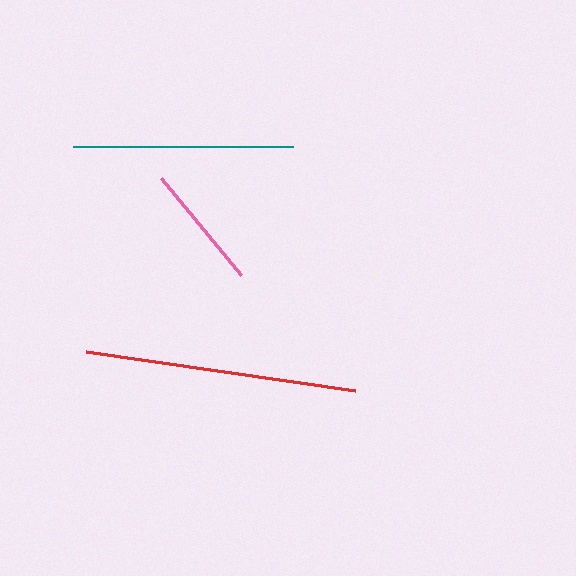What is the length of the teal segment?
The teal segment is approximately 220 pixels long.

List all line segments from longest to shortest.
From longest to shortest: red, teal, pink.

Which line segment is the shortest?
The pink line is the shortest at approximately 126 pixels.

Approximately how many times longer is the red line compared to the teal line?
The red line is approximately 1.2 times the length of the teal line.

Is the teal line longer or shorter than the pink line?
The teal line is longer than the pink line.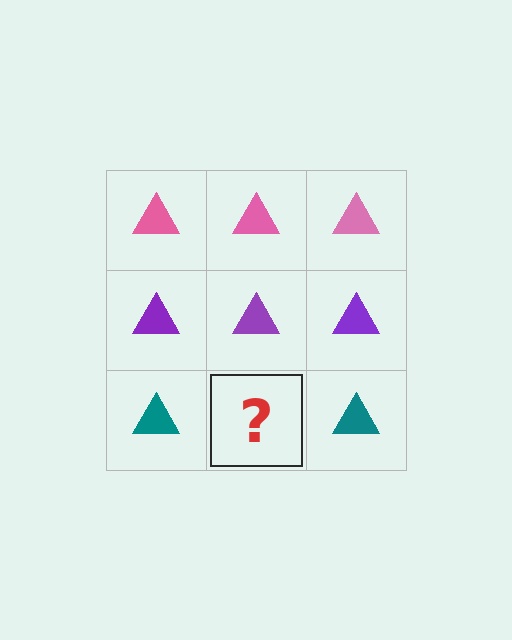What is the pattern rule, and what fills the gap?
The rule is that each row has a consistent color. The gap should be filled with a teal triangle.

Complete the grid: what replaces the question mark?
The question mark should be replaced with a teal triangle.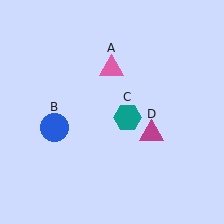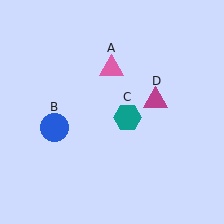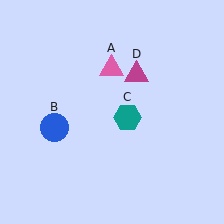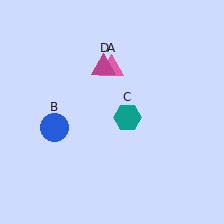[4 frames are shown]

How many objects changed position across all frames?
1 object changed position: magenta triangle (object D).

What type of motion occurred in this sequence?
The magenta triangle (object D) rotated counterclockwise around the center of the scene.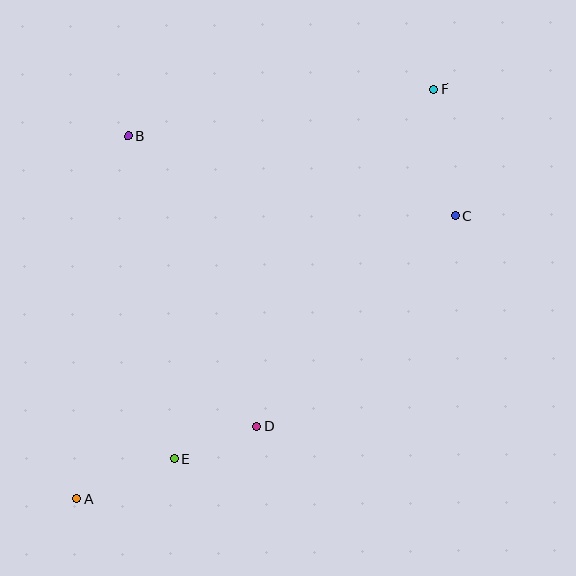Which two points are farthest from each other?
Points A and F are farthest from each other.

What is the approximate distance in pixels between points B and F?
The distance between B and F is approximately 310 pixels.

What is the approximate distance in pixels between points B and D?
The distance between B and D is approximately 317 pixels.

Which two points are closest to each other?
Points D and E are closest to each other.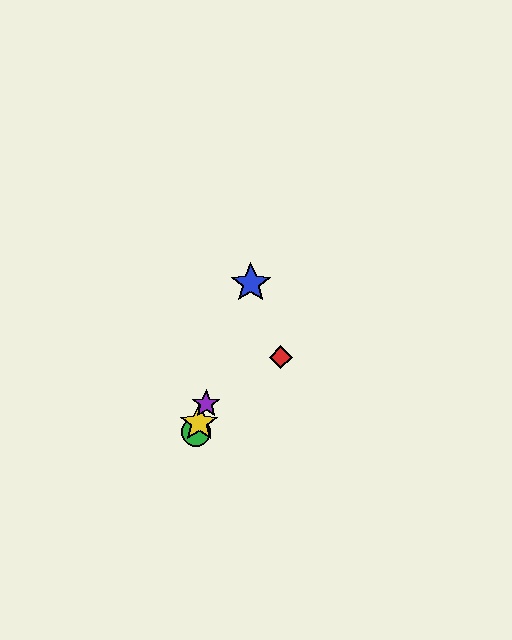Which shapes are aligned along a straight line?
The blue star, the green circle, the yellow star, the purple star are aligned along a straight line.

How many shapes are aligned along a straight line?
4 shapes (the blue star, the green circle, the yellow star, the purple star) are aligned along a straight line.